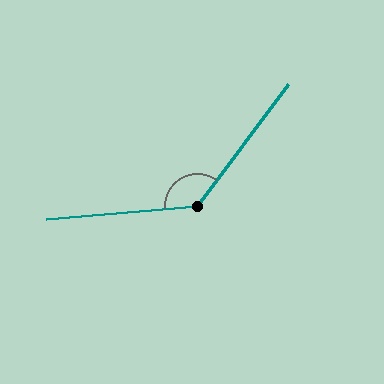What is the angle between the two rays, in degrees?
Approximately 132 degrees.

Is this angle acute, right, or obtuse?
It is obtuse.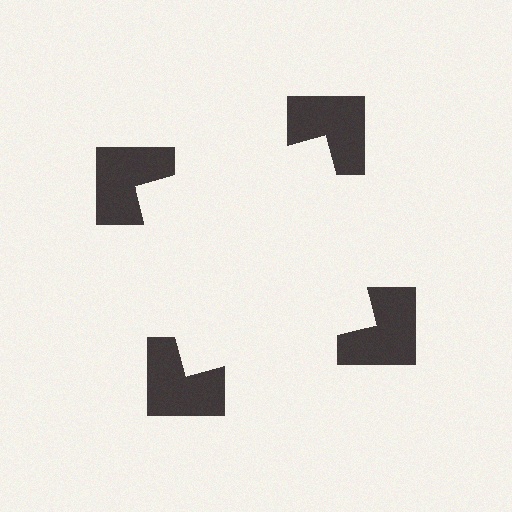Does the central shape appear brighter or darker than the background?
It typically appears slightly brighter than the background, even though no actual brightness change is drawn.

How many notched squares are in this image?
There are 4 — one at each vertex of the illusory square.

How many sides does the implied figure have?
4 sides.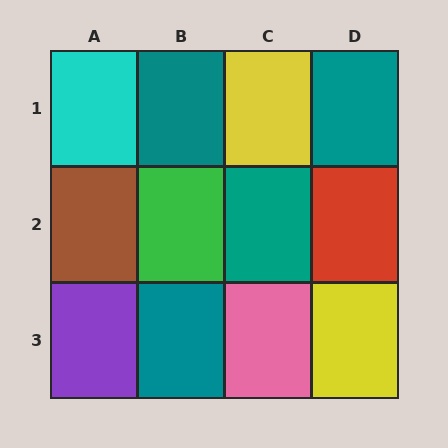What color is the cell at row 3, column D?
Yellow.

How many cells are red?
1 cell is red.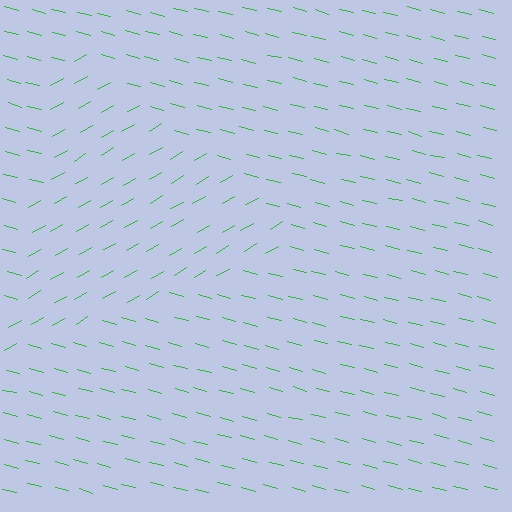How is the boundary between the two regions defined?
The boundary is defined purely by a change in line orientation (approximately 45 degrees difference). All lines are the same color and thickness.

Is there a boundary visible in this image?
Yes, there is a texture boundary formed by a change in line orientation.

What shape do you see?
I see a triangle.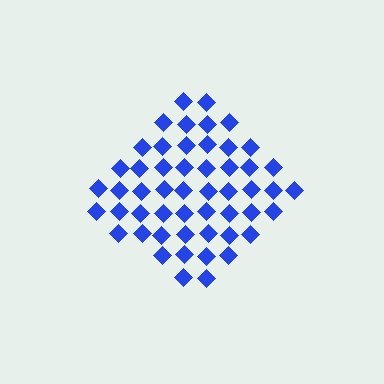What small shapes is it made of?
It is made of small diamonds.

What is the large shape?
The large shape is a diamond.